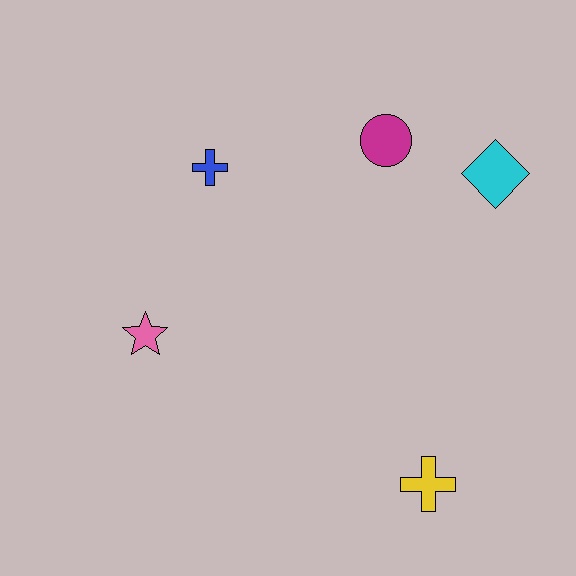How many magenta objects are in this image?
There is 1 magenta object.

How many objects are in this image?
There are 5 objects.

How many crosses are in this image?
There are 2 crosses.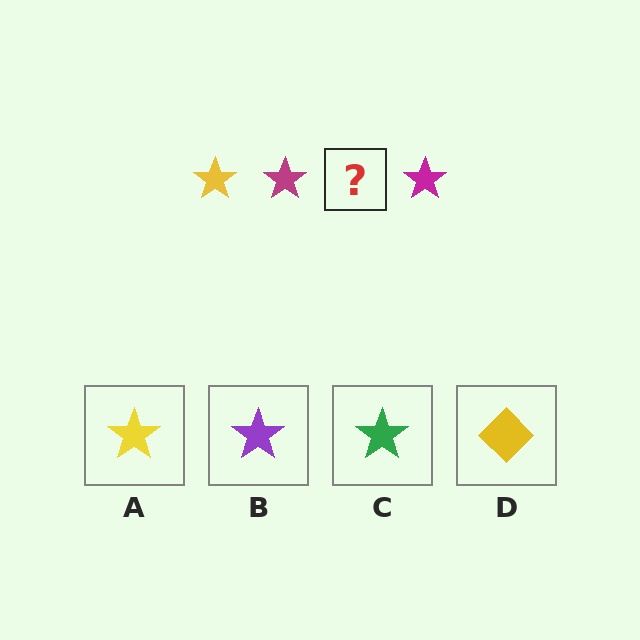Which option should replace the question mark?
Option A.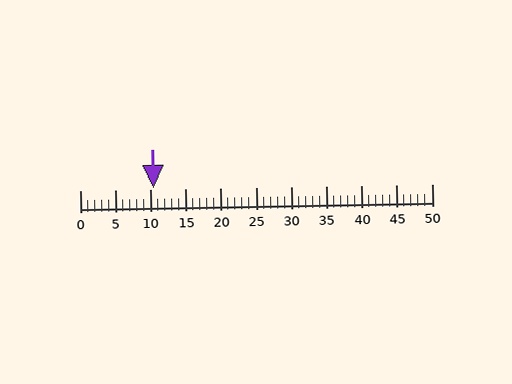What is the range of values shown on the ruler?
The ruler shows values from 0 to 50.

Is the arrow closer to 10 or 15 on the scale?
The arrow is closer to 10.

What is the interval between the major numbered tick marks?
The major tick marks are spaced 5 units apart.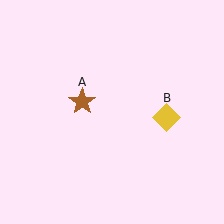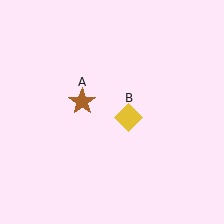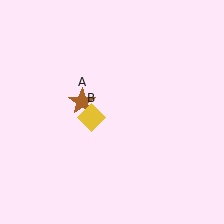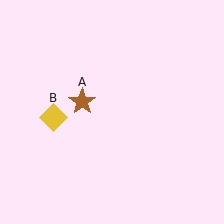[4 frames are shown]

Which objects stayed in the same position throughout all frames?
Brown star (object A) remained stationary.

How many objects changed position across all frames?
1 object changed position: yellow diamond (object B).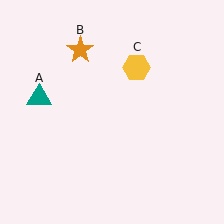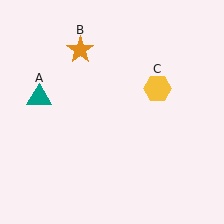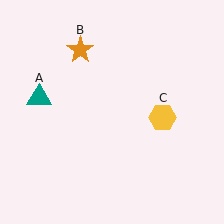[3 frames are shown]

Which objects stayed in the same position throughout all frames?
Teal triangle (object A) and orange star (object B) remained stationary.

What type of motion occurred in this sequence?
The yellow hexagon (object C) rotated clockwise around the center of the scene.